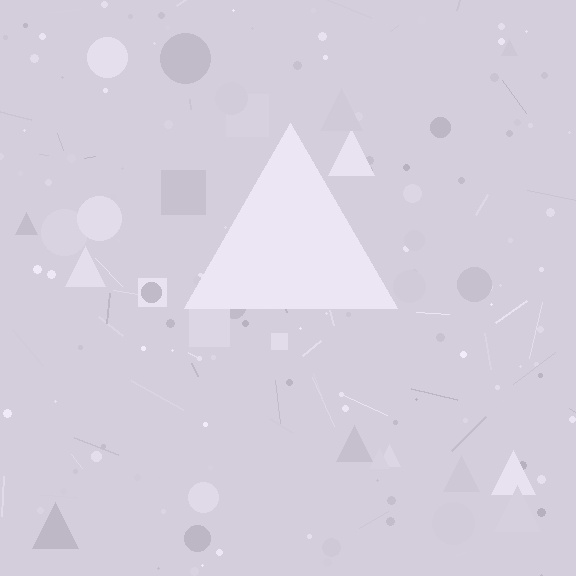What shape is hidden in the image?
A triangle is hidden in the image.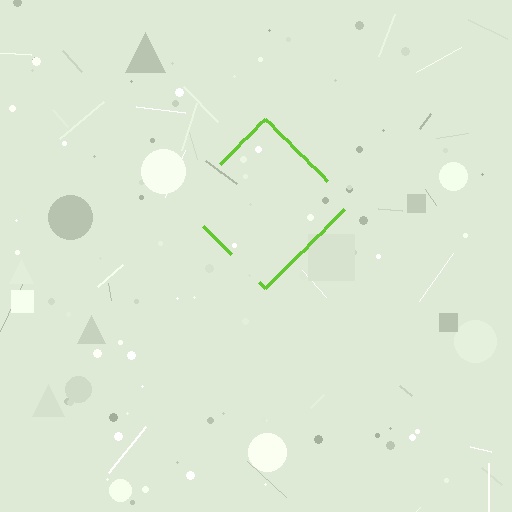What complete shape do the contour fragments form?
The contour fragments form a diamond.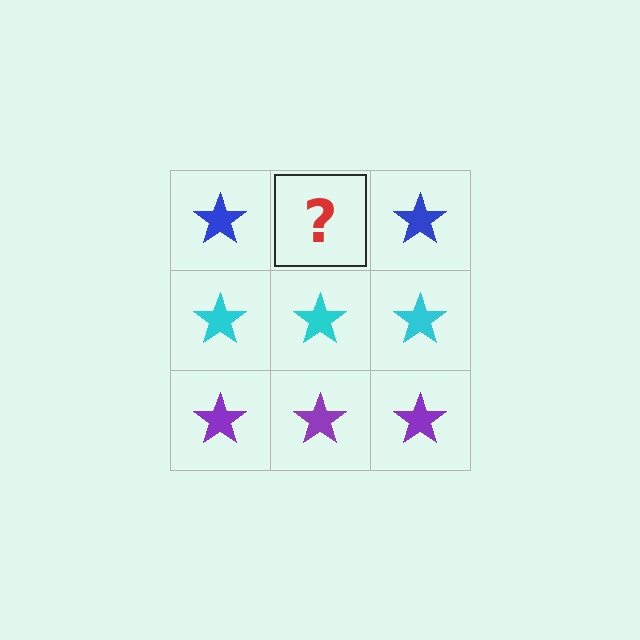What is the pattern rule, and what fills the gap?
The rule is that each row has a consistent color. The gap should be filled with a blue star.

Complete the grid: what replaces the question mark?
The question mark should be replaced with a blue star.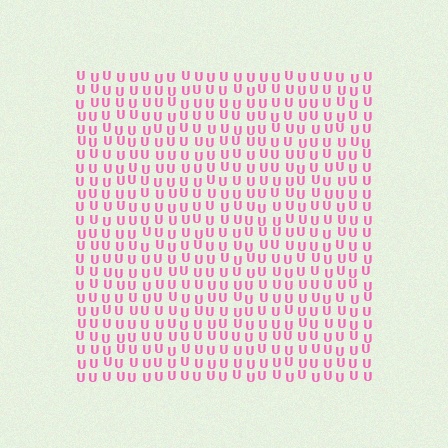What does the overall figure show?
The overall figure shows a square.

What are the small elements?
The small elements are letter U's.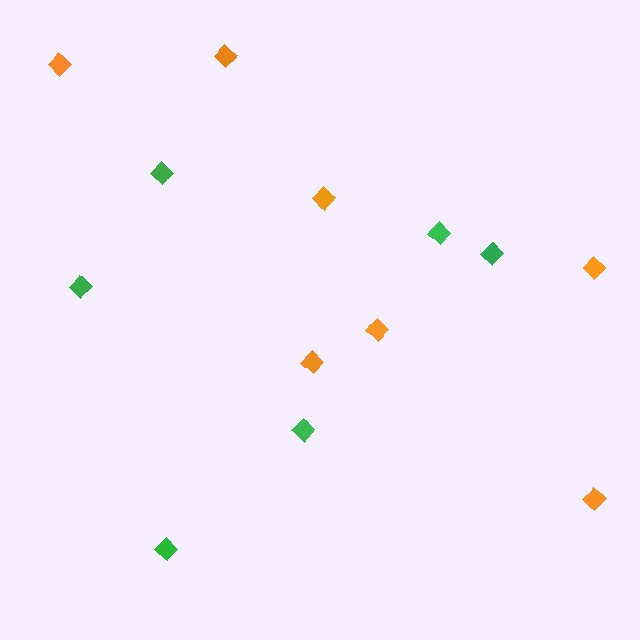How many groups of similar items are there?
There are 2 groups: one group of orange diamonds (7) and one group of green diamonds (6).